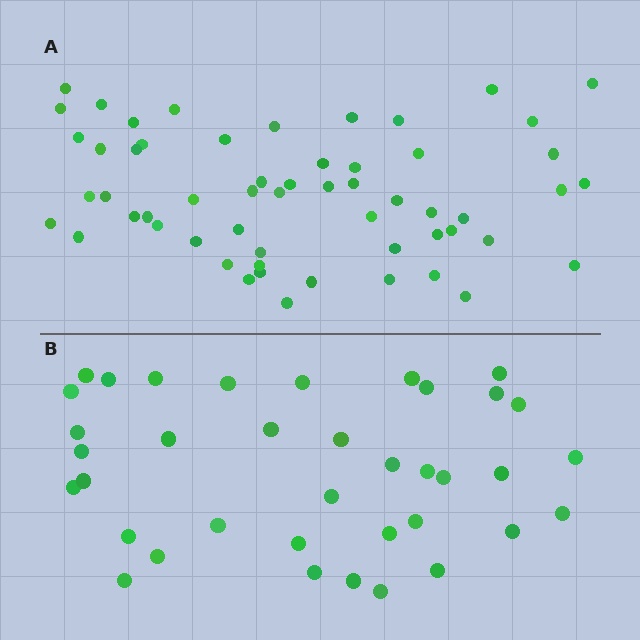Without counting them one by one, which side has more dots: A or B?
Region A (the top region) has more dots.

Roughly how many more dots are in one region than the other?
Region A has approximately 20 more dots than region B.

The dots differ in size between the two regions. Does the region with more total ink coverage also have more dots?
No. Region B has more total ink coverage because its dots are larger, but region A actually contains more individual dots. Total area can be misleading — the number of items is what matters here.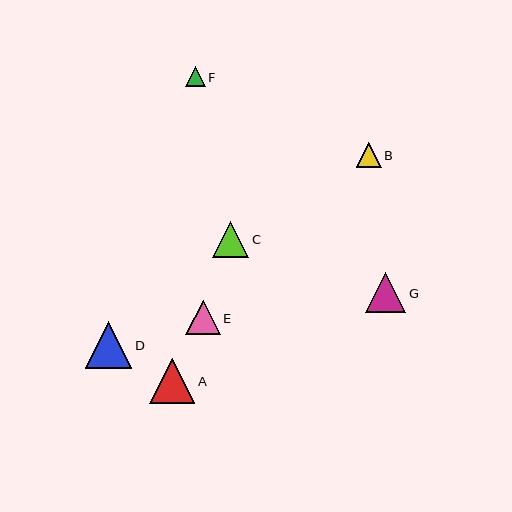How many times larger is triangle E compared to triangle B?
Triangle E is approximately 1.4 times the size of triangle B.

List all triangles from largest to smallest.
From largest to smallest: D, A, G, C, E, B, F.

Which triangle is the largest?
Triangle D is the largest with a size of approximately 46 pixels.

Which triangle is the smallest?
Triangle F is the smallest with a size of approximately 19 pixels.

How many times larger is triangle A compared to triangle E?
Triangle A is approximately 1.3 times the size of triangle E.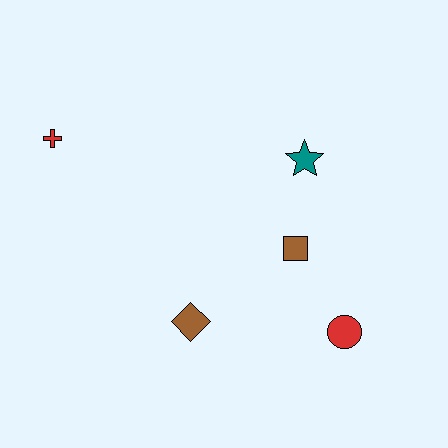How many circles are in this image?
There is 1 circle.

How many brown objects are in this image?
There are 2 brown objects.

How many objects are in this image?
There are 5 objects.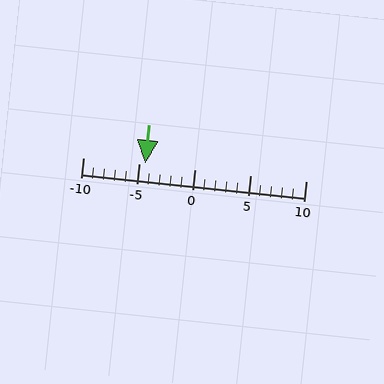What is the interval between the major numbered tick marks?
The major tick marks are spaced 5 units apart.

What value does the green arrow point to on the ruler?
The green arrow points to approximately -4.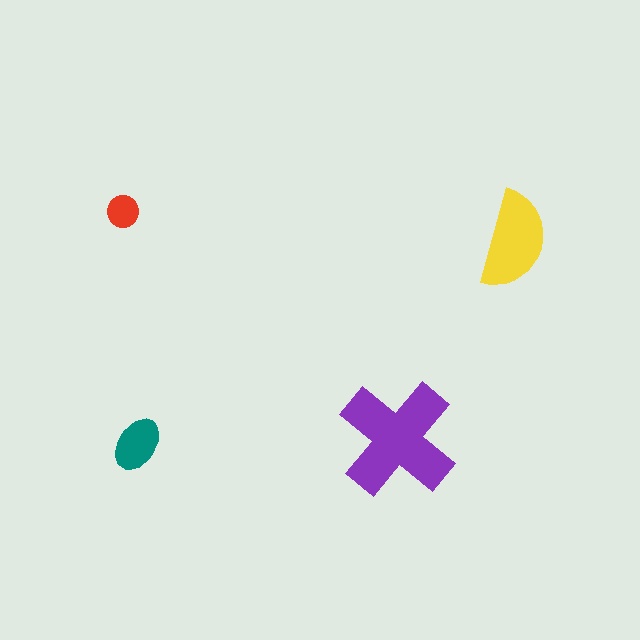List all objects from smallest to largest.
The red circle, the teal ellipse, the yellow semicircle, the purple cross.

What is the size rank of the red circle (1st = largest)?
4th.